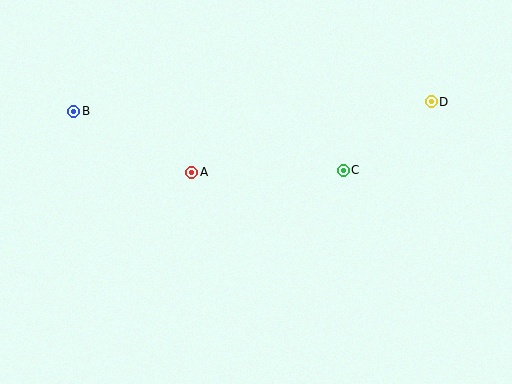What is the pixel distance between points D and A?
The distance between D and A is 250 pixels.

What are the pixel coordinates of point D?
Point D is at (431, 102).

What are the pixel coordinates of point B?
Point B is at (74, 111).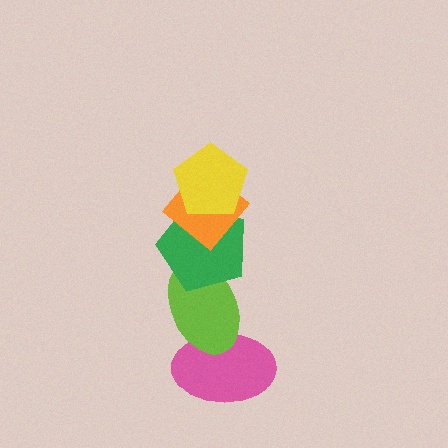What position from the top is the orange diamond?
The orange diamond is 2nd from the top.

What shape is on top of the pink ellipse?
The lime ellipse is on top of the pink ellipse.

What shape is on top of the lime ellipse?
The green pentagon is on top of the lime ellipse.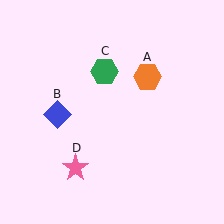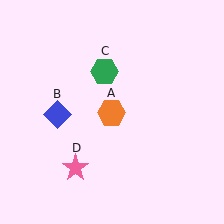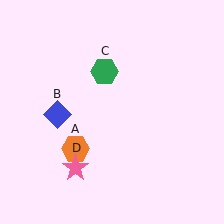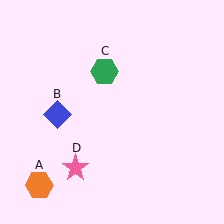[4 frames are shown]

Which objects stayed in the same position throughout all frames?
Blue diamond (object B) and green hexagon (object C) and pink star (object D) remained stationary.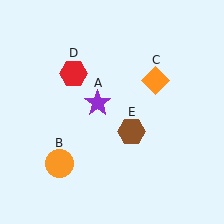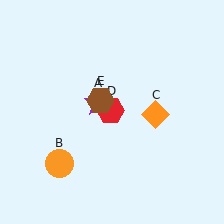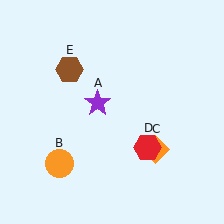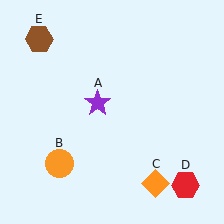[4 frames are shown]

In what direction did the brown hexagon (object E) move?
The brown hexagon (object E) moved up and to the left.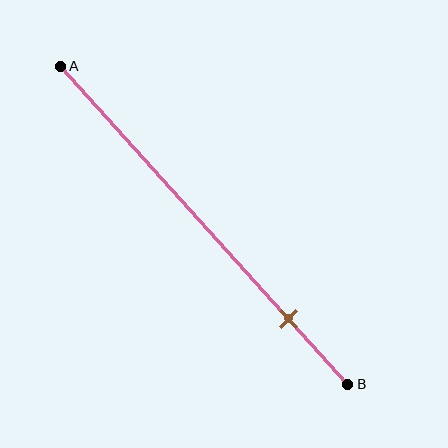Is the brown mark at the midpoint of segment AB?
No, the mark is at about 80% from A, not at the 50% midpoint.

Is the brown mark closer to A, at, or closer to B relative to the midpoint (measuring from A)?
The brown mark is closer to point B than the midpoint of segment AB.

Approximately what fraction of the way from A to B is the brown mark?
The brown mark is approximately 80% of the way from A to B.